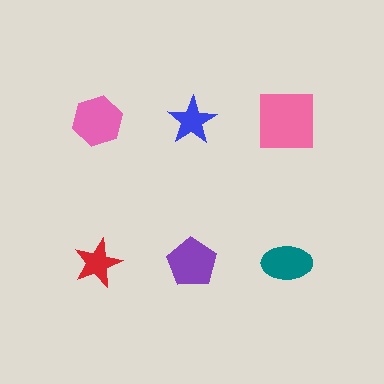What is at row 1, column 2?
A blue star.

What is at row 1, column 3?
A pink square.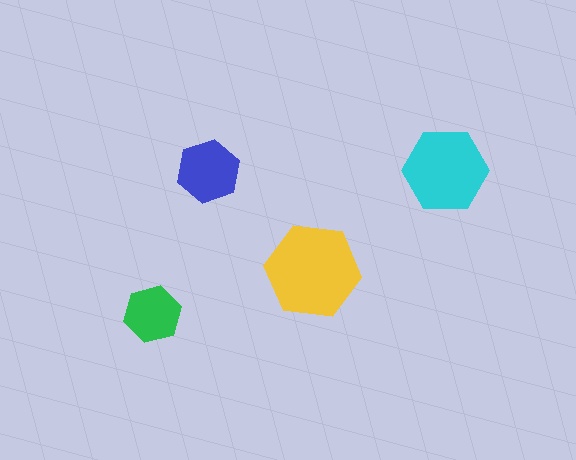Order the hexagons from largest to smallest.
the yellow one, the cyan one, the blue one, the green one.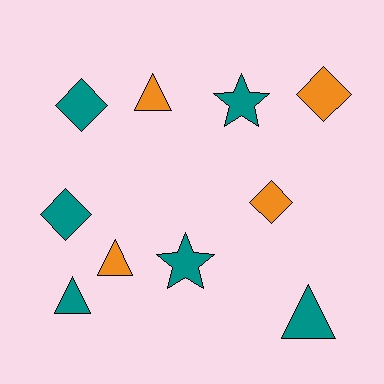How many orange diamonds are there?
There are 2 orange diamonds.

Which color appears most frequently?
Teal, with 6 objects.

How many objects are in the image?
There are 10 objects.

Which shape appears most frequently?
Diamond, with 4 objects.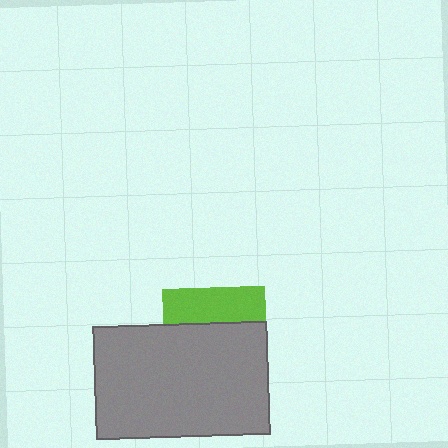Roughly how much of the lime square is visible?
A small part of it is visible (roughly 33%).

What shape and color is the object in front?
The object in front is a gray rectangle.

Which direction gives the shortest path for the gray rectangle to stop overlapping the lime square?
Moving down gives the shortest separation.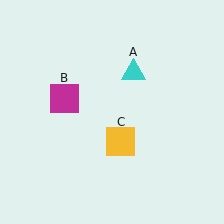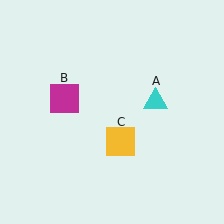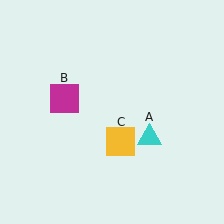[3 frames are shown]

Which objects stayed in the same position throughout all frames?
Magenta square (object B) and yellow square (object C) remained stationary.